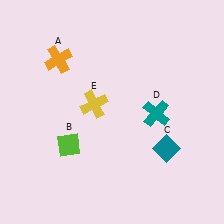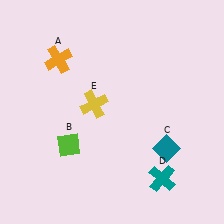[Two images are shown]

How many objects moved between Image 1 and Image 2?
1 object moved between the two images.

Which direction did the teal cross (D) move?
The teal cross (D) moved down.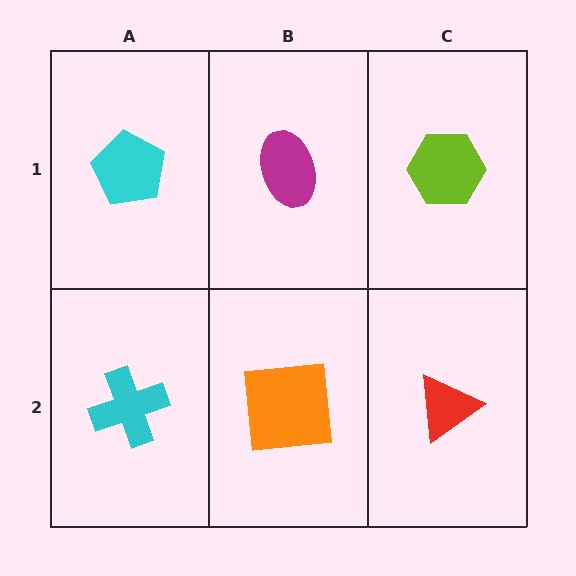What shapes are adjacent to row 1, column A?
A cyan cross (row 2, column A), a magenta ellipse (row 1, column B).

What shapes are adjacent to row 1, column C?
A red triangle (row 2, column C), a magenta ellipse (row 1, column B).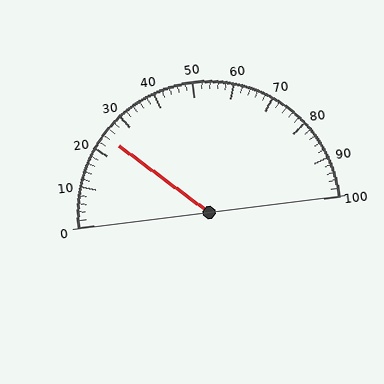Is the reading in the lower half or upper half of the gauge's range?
The reading is in the lower half of the range (0 to 100).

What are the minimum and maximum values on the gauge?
The gauge ranges from 0 to 100.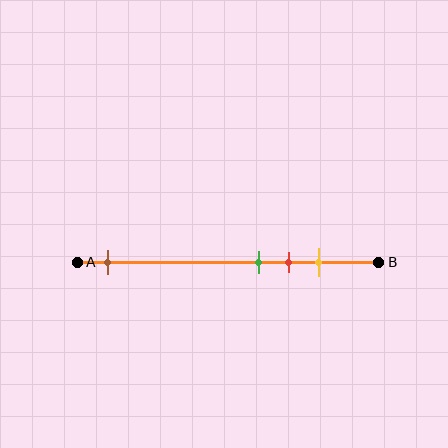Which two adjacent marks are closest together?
The green and red marks are the closest adjacent pair.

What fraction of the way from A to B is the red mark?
The red mark is approximately 70% (0.7) of the way from A to B.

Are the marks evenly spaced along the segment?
No, the marks are not evenly spaced.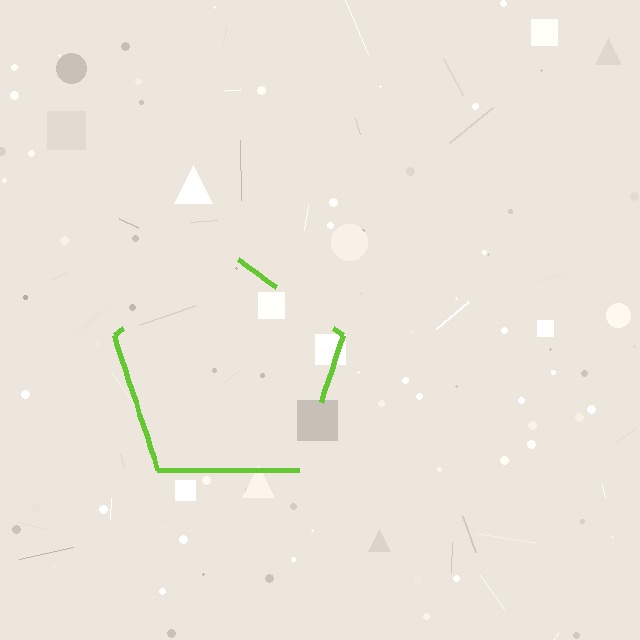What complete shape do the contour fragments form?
The contour fragments form a pentagon.